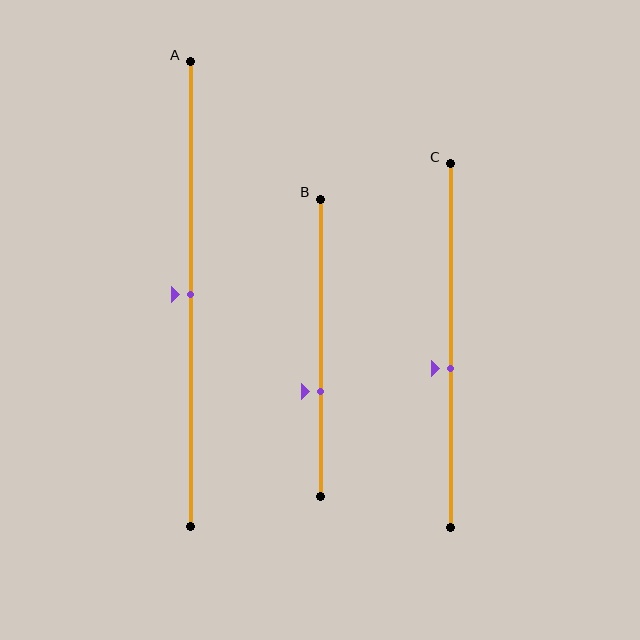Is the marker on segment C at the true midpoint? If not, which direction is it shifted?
No, the marker on segment C is shifted downward by about 6% of the segment length.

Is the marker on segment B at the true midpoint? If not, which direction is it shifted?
No, the marker on segment B is shifted downward by about 15% of the segment length.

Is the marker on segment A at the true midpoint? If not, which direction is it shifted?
Yes, the marker on segment A is at the true midpoint.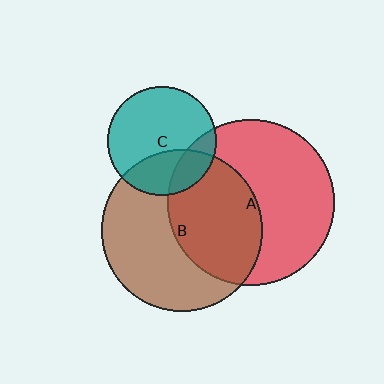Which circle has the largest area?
Circle A (red).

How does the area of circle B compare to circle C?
Approximately 2.2 times.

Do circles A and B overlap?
Yes.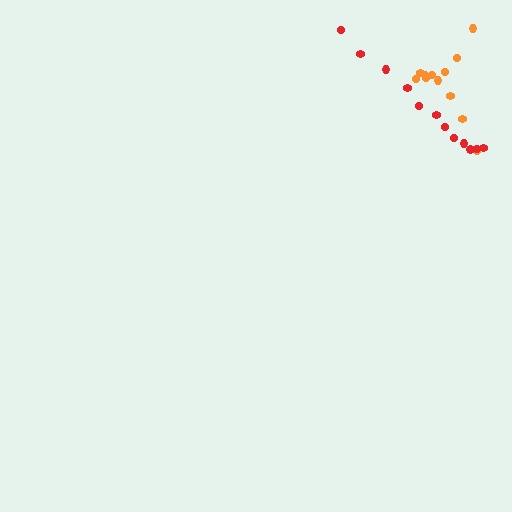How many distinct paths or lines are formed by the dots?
There are 2 distinct paths.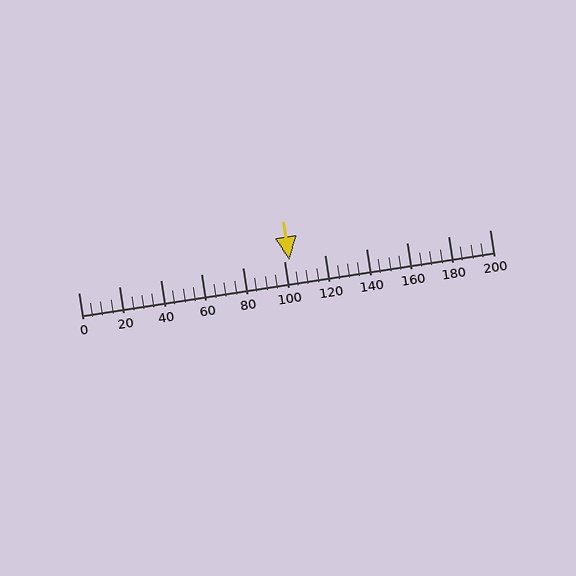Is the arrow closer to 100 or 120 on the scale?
The arrow is closer to 100.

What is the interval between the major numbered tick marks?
The major tick marks are spaced 20 units apart.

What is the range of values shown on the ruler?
The ruler shows values from 0 to 200.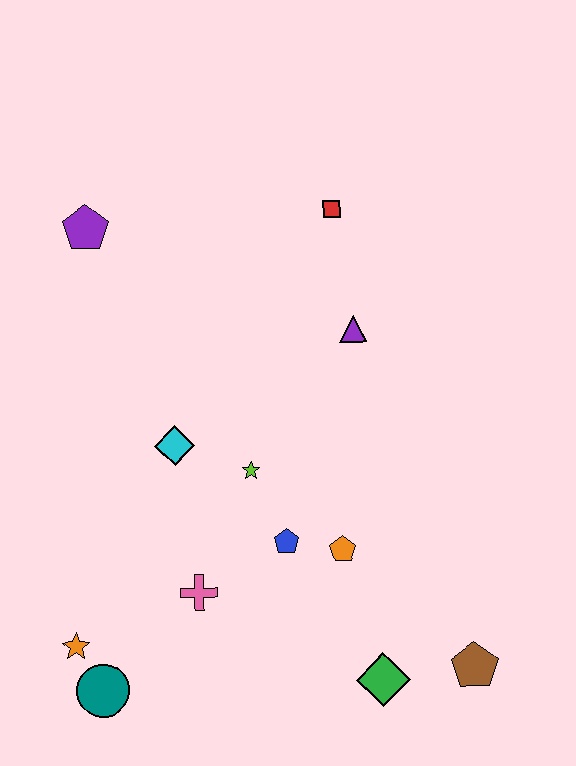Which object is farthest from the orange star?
The red square is farthest from the orange star.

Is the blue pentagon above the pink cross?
Yes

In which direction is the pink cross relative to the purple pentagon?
The pink cross is below the purple pentagon.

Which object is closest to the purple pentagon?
The cyan diamond is closest to the purple pentagon.